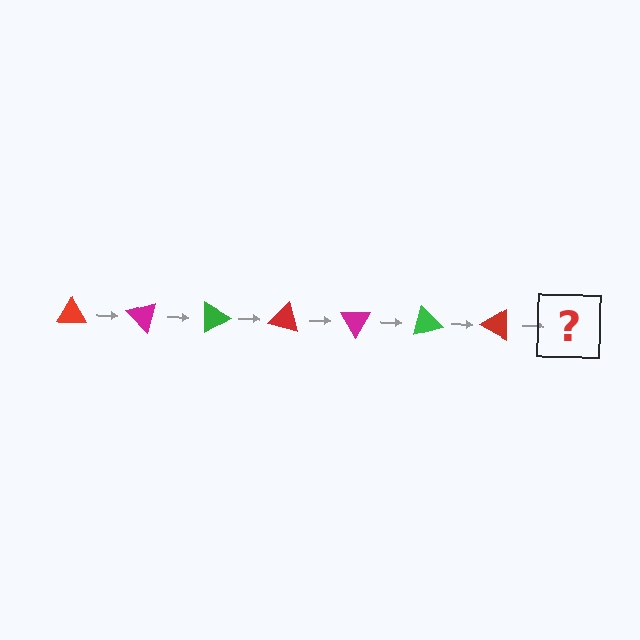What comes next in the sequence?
The next element should be a magenta triangle, rotated 315 degrees from the start.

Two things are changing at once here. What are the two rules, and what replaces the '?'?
The two rules are that it rotates 45 degrees each step and the color cycles through red, magenta, and green. The '?' should be a magenta triangle, rotated 315 degrees from the start.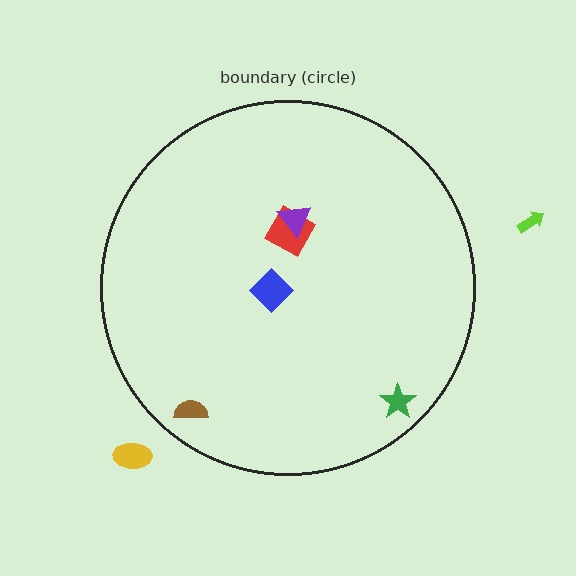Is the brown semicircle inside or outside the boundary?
Inside.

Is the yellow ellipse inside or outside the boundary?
Outside.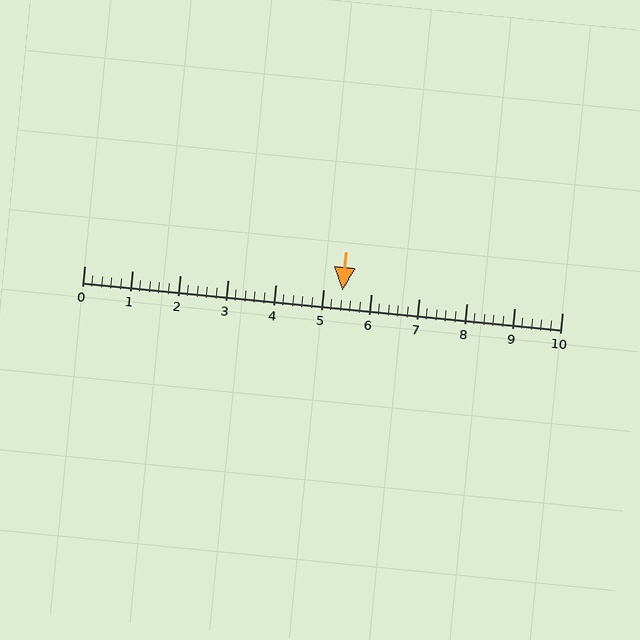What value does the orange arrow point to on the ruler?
The orange arrow points to approximately 5.4.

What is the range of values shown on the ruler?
The ruler shows values from 0 to 10.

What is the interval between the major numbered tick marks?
The major tick marks are spaced 1 units apart.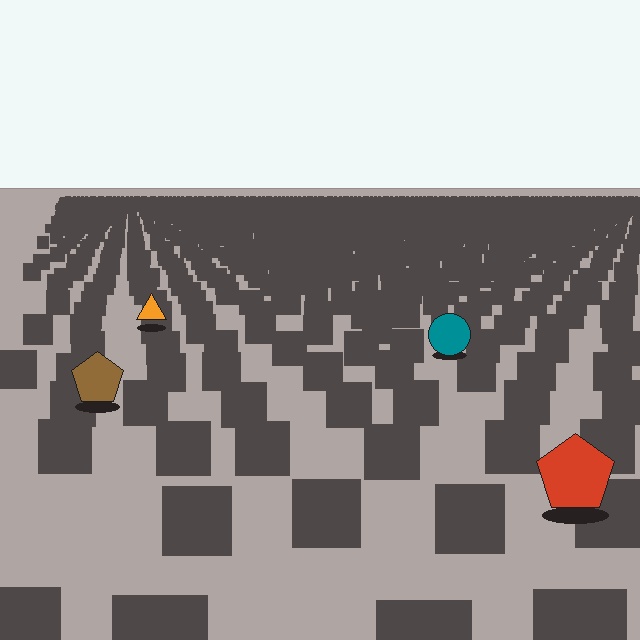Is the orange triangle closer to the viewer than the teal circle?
No. The teal circle is closer — you can tell from the texture gradient: the ground texture is coarser near it.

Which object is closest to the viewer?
The red pentagon is closest. The texture marks near it are larger and more spread out.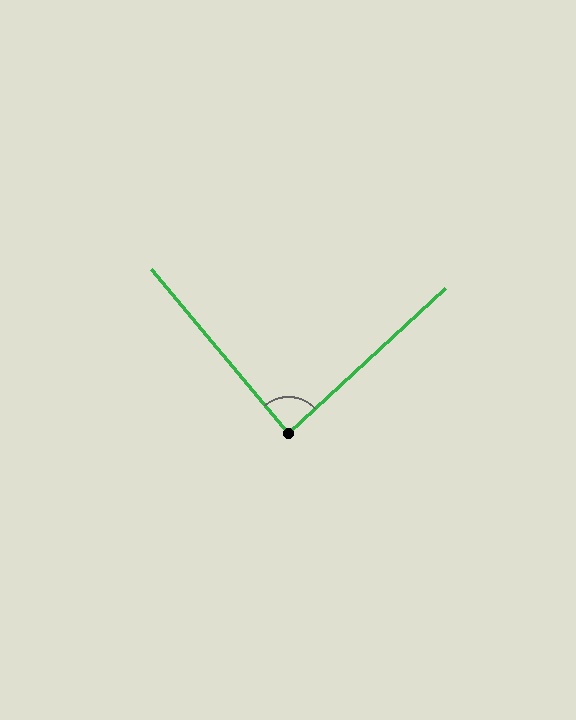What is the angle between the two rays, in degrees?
Approximately 87 degrees.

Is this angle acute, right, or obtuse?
It is approximately a right angle.